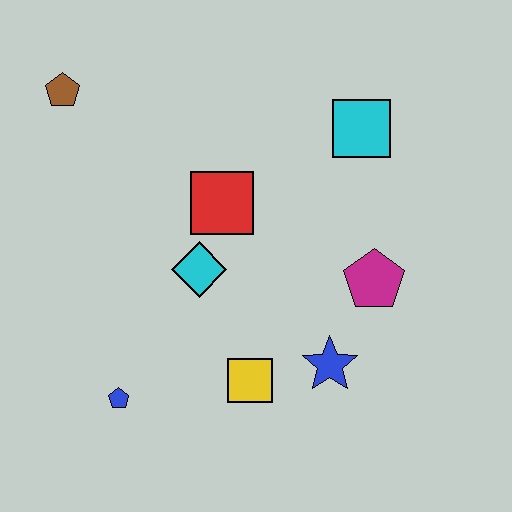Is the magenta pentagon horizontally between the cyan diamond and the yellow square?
No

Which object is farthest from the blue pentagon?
The cyan square is farthest from the blue pentagon.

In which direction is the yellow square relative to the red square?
The yellow square is below the red square.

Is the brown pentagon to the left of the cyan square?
Yes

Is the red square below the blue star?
No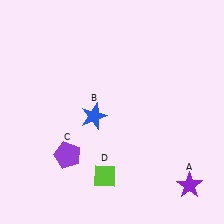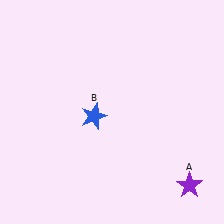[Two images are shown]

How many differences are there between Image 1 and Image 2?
There are 2 differences between the two images.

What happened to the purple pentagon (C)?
The purple pentagon (C) was removed in Image 2. It was in the bottom-left area of Image 1.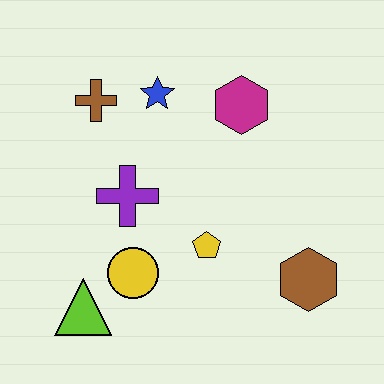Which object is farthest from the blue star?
The brown hexagon is farthest from the blue star.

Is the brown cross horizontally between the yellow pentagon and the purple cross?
No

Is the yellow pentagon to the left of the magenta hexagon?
Yes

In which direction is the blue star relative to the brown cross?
The blue star is to the right of the brown cross.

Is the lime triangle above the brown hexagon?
No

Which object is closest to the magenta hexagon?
The blue star is closest to the magenta hexagon.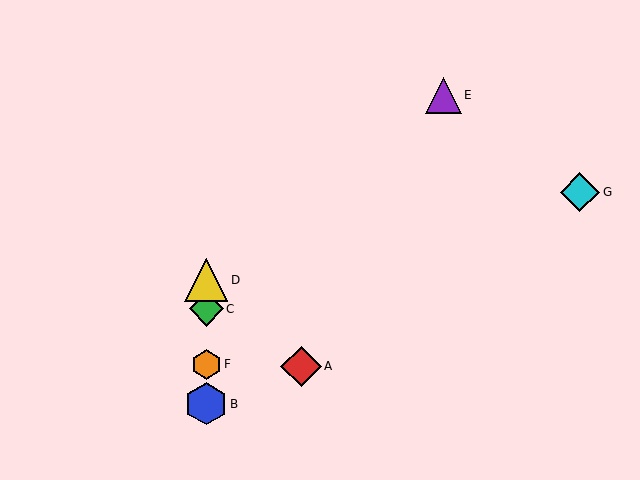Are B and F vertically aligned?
Yes, both are at x≈206.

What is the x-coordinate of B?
Object B is at x≈206.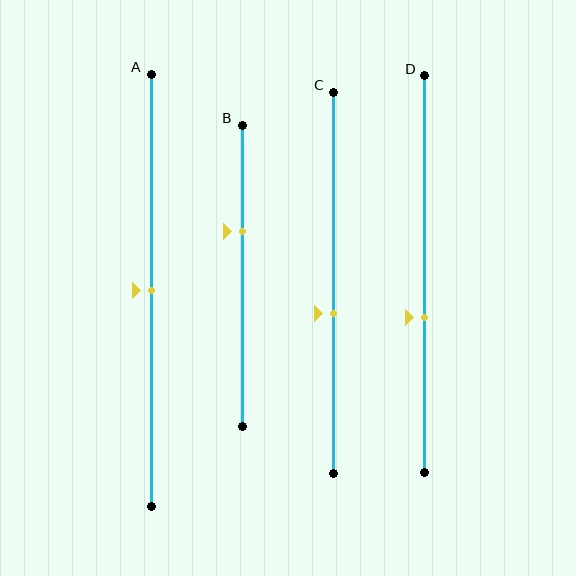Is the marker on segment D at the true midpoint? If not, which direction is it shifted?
No, the marker on segment D is shifted downward by about 11% of the segment length.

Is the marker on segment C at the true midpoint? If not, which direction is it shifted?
No, the marker on segment C is shifted downward by about 8% of the segment length.